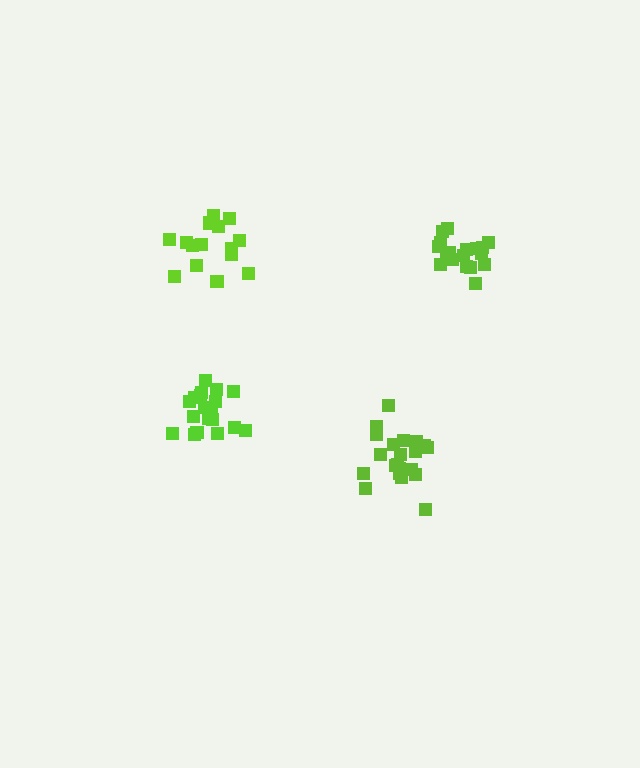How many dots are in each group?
Group 1: 21 dots, Group 2: 19 dots, Group 3: 15 dots, Group 4: 19 dots (74 total).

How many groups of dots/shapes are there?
There are 4 groups.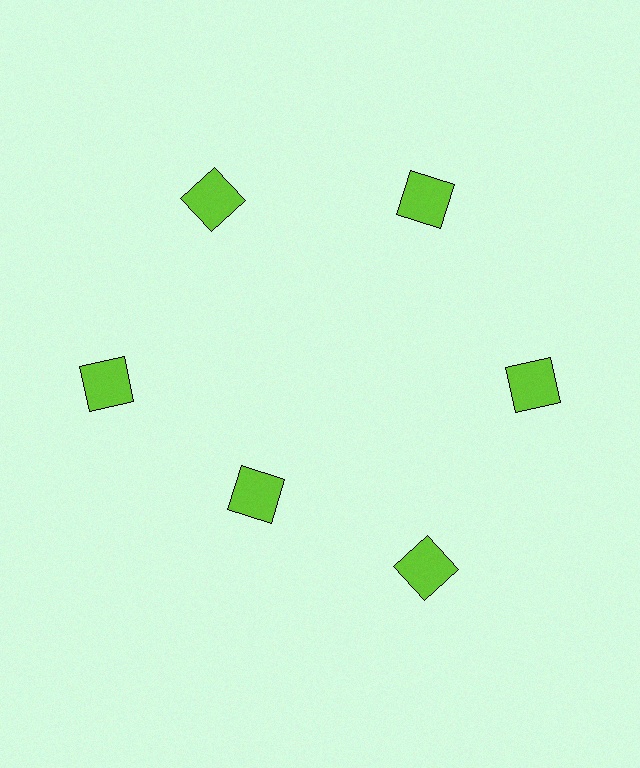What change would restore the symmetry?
The symmetry would be restored by moving it outward, back onto the ring so that all 6 squares sit at equal angles and equal distance from the center.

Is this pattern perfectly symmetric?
No. The 6 lime squares are arranged in a ring, but one element near the 7 o'clock position is pulled inward toward the center, breaking the 6-fold rotational symmetry.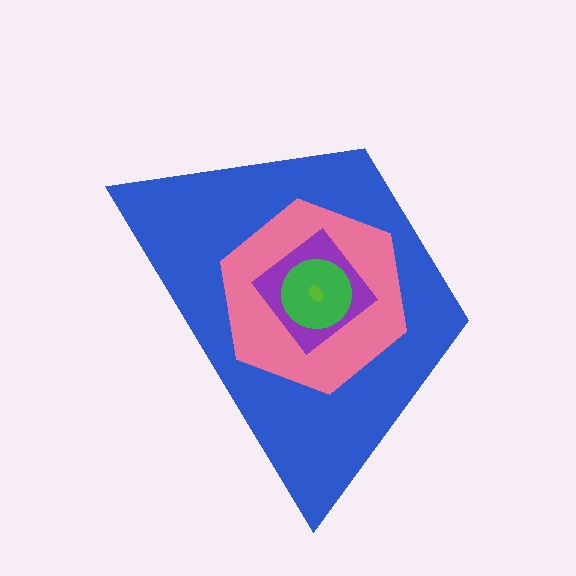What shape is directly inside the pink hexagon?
The purple diamond.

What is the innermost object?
The lime ellipse.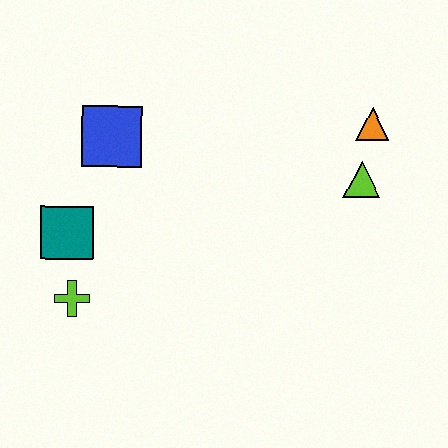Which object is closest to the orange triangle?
The lime triangle is closest to the orange triangle.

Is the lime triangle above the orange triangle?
No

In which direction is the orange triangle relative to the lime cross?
The orange triangle is to the right of the lime cross.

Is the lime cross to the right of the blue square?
No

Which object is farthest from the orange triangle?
The lime cross is farthest from the orange triangle.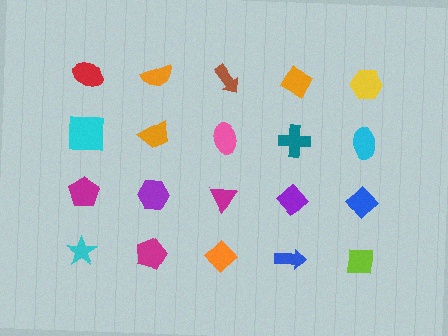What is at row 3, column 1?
A magenta pentagon.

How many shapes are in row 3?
5 shapes.